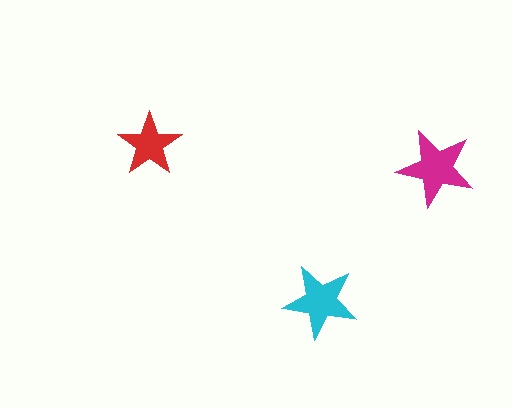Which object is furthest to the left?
The red star is leftmost.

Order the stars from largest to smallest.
the magenta one, the cyan one, the red one.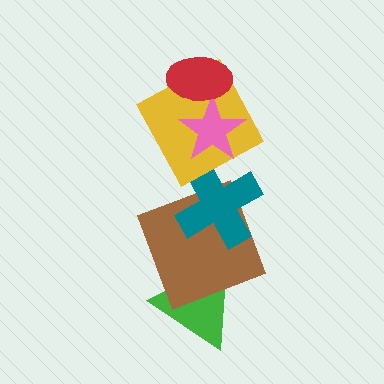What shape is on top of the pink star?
The red ellipse is on top of the pink star.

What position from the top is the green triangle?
The green triangle is 6th from the top.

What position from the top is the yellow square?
The yellow square is 3rd from the top.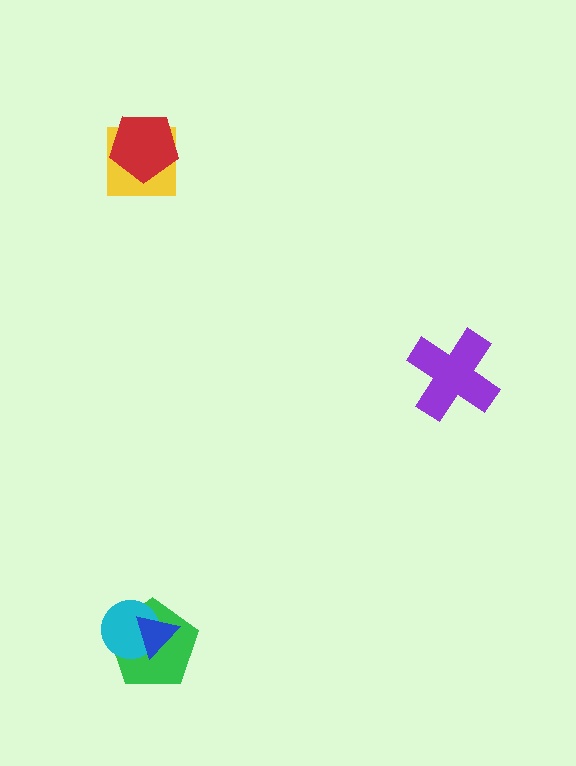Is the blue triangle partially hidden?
No, no other shape covers it.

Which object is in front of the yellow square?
The red pentagon is in front of the yellow square.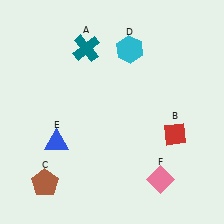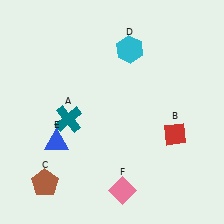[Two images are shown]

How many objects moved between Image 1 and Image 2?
2 objects moved between the two images.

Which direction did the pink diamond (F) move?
The pink diamond (F) moved left.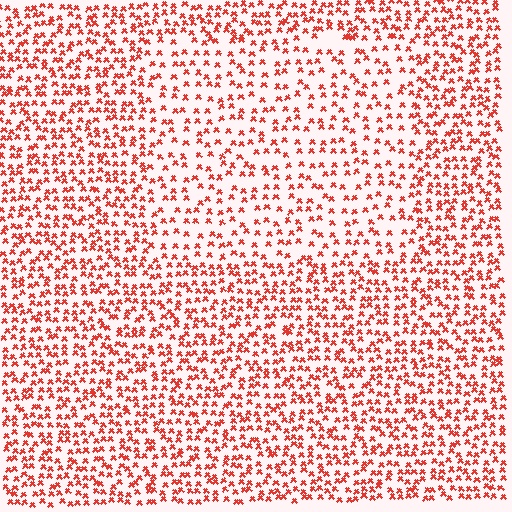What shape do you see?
I see a rectangle.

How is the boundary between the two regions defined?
The boundary is defined by a change in element density (approximately 1.7x ratio). All elements are the same color, size, and shape.